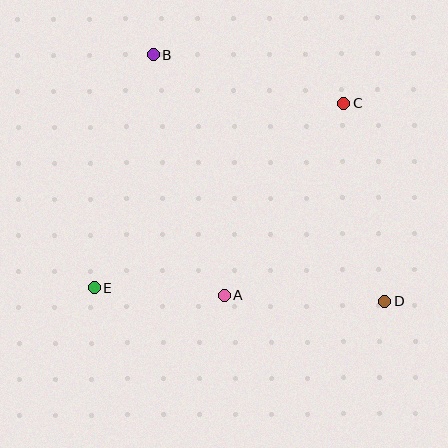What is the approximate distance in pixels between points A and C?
The distance between A and C is approximately 226 pixels.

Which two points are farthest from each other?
Points B and D are farthest from each other.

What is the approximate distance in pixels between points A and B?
The distance between A and B is approximately 250 pixels.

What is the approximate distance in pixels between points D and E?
The distance between D and E is approximately 291 pixels.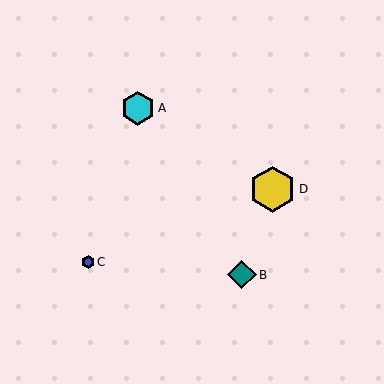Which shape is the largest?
The yellow hexagon (labeled D) is the largest.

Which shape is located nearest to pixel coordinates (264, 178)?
The yellow hexagon (labeled D) at (273, 189) is nearest to that location.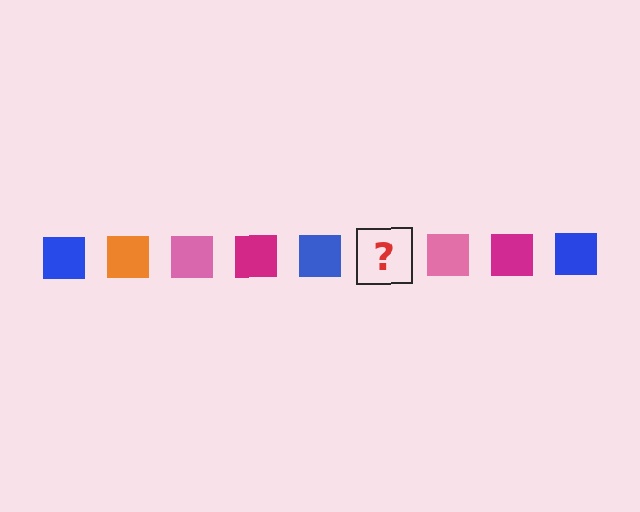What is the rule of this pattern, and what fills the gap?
The rule is that the pattern cycles through blue, orange, pink, magenta squares. The gap should be filled with an orange square.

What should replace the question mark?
The question mark should be replaced with an orange square.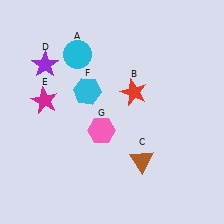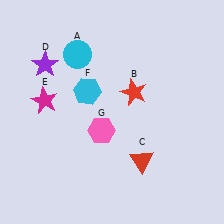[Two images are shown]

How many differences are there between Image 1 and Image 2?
There is 1 difference between the two images.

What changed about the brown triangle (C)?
In Image 1, C is brown. In Image 2, it changed to red.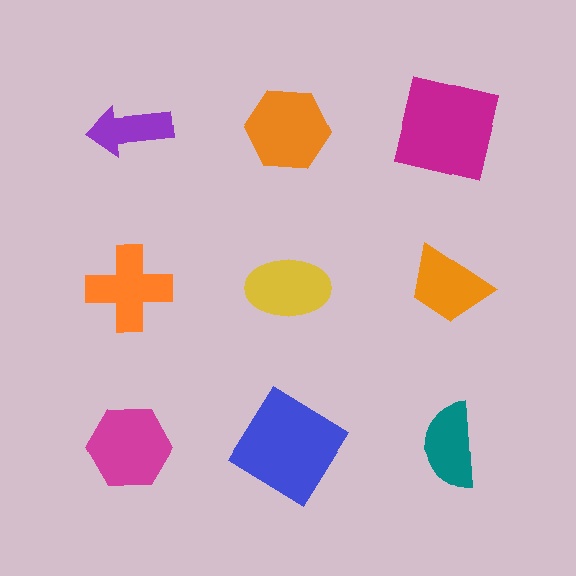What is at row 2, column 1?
An orange cross.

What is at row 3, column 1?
A magenta hexagon.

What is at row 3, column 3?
A teal semicircle.